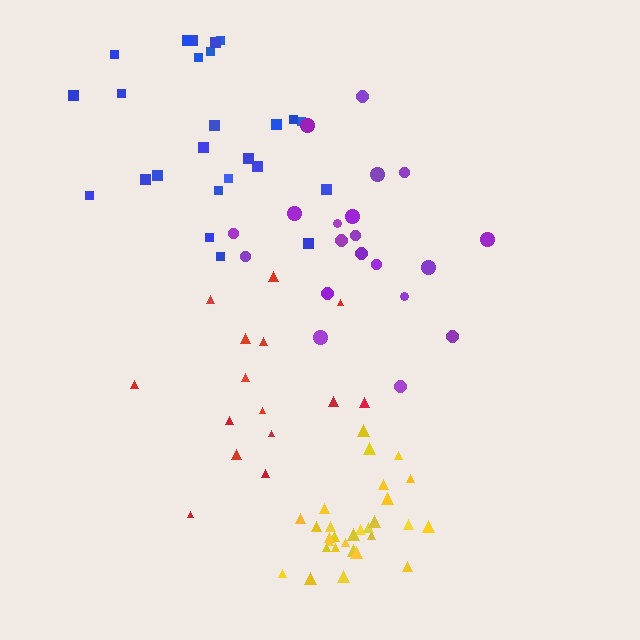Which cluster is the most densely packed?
Yellow.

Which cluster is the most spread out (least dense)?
Purple.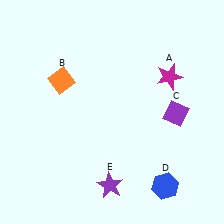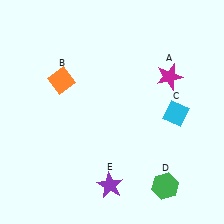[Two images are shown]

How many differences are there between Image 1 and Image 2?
There are 2 differences between the two images.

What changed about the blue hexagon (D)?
In Image 1, D is blue. In Image 2, it changed to green.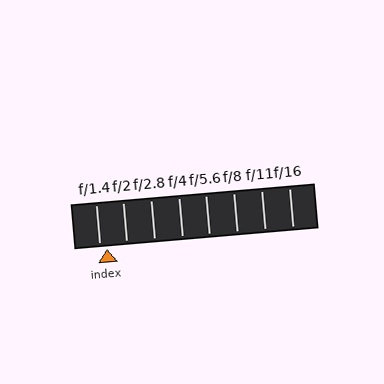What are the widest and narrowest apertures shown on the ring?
The widest aperture shown is f/1.4 and the narrowest is f/16.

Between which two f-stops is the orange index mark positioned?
The index mark is between f/1.4 and f/2.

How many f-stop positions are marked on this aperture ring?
There are 8 f-stop positions marked.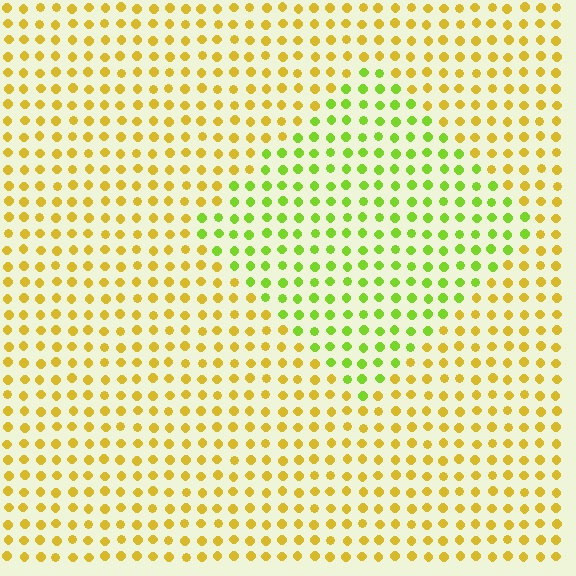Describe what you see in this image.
The image is filled with small yellow elements in a uniform arrangement. A diamond-shaped region is visible where the elements are tinted to a slightly different hue, forming a subtle color boundary.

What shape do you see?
I see a diamond.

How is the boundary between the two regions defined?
The boundary is defined purely by a slight shift in hue (about 43 degrees). Spacing, size, and orientation are identical on both sides.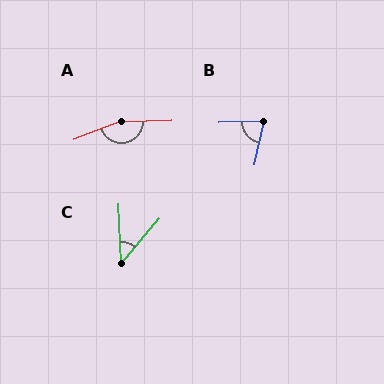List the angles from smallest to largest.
C (44°), B (75°), A (160°).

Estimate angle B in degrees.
Approximately 75 degrees.